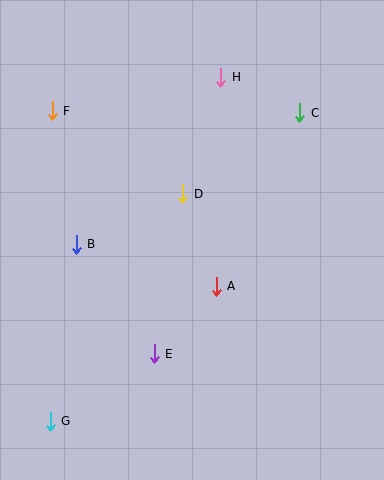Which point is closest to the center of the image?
Point D at (183, 194) is closest to the center.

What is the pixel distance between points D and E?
The distance between D and E is 163 pixels.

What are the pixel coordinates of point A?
Point A is at (216, 286).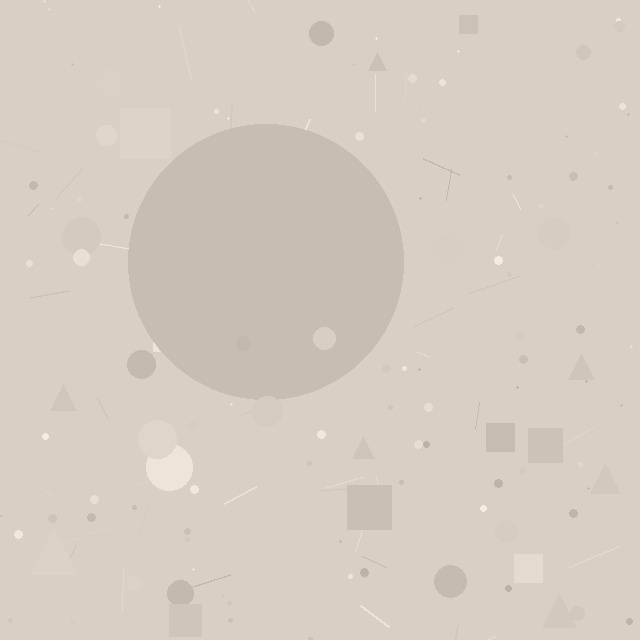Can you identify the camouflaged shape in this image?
The camouflaged shape is a circle.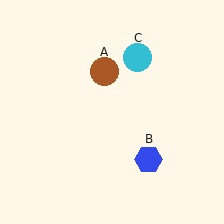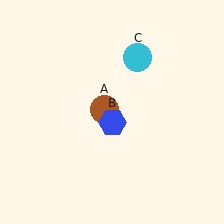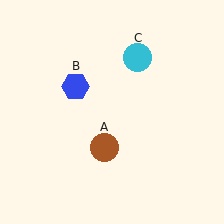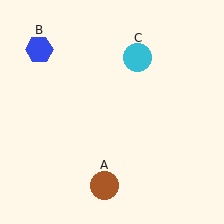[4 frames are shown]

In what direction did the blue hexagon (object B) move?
The blue hexagon (object B) moved up and to the left.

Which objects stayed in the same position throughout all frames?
Cyan circle (object C) remained stationary.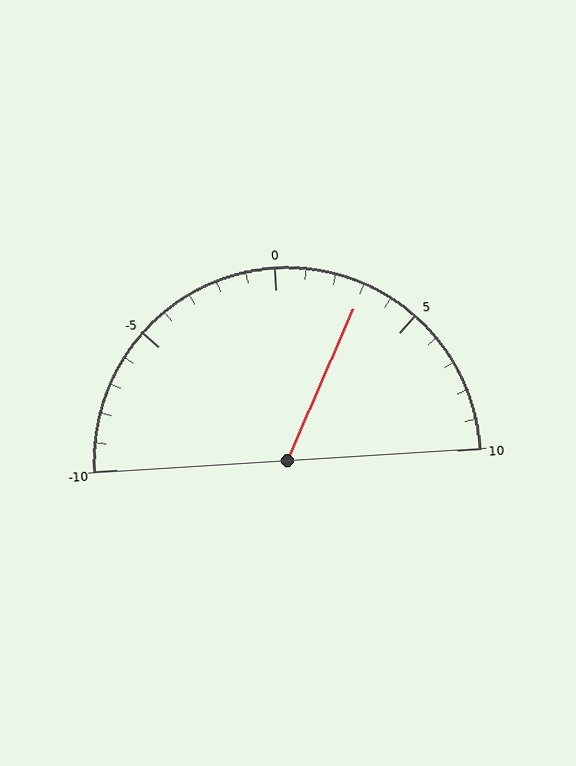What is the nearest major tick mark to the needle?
The nearest major tick mark is 5.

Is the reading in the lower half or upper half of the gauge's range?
The reading is in the upper half of the range (-10 to 10).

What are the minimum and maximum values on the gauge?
The gauge ranges from -10 to 10.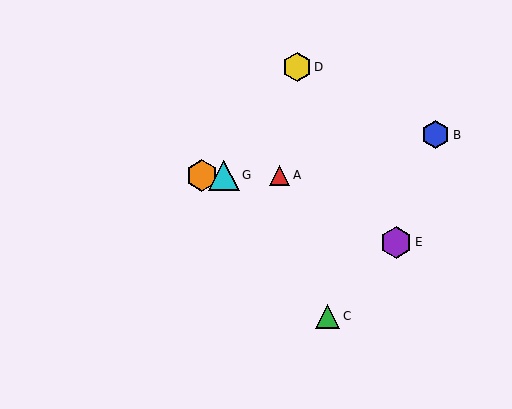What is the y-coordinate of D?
Object D is at y≈67.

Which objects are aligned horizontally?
Objects A, F, G are aligned horizontally.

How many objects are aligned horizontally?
3 objects (A, F, G) are aligned horizontally.